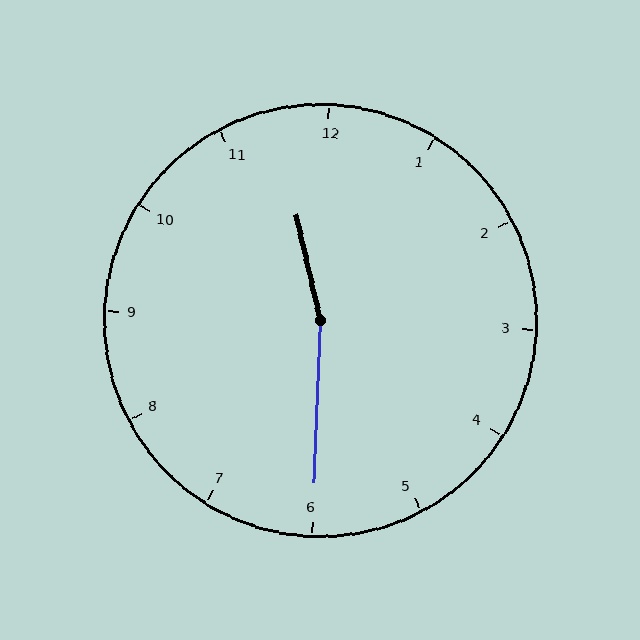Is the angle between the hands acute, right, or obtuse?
It is obtuse.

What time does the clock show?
11:30.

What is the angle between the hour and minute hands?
Approximately 165 degrees.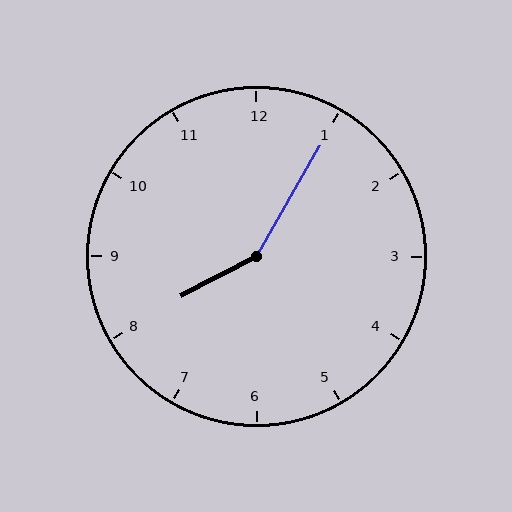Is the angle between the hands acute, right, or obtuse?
It is obtuse.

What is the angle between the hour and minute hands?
Approximately 148 degrees.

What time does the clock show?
8:05.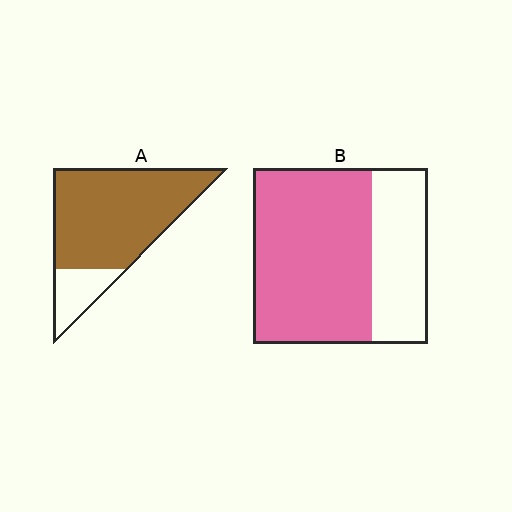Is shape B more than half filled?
Yes.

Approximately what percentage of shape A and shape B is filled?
A is approximately 80% and B is approximately 70%.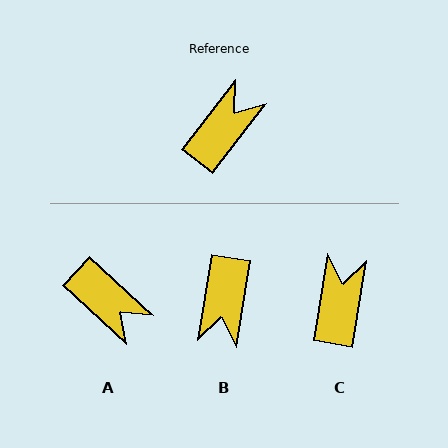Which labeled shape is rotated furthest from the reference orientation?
B, about 151 degrees away.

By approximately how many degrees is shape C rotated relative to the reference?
Approximately 29 degrees counter-clockwise.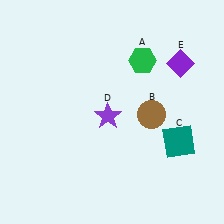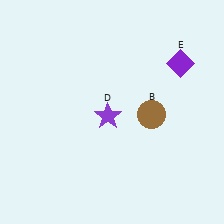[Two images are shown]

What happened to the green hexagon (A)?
The green hexagon (A) was removed in Image 2. It was in the top-right area of Image 1.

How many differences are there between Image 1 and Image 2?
There are 2 differences between the two images.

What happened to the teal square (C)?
The teal square (C) was removed in Image 2. It was in the bottom-right area of Image 1.